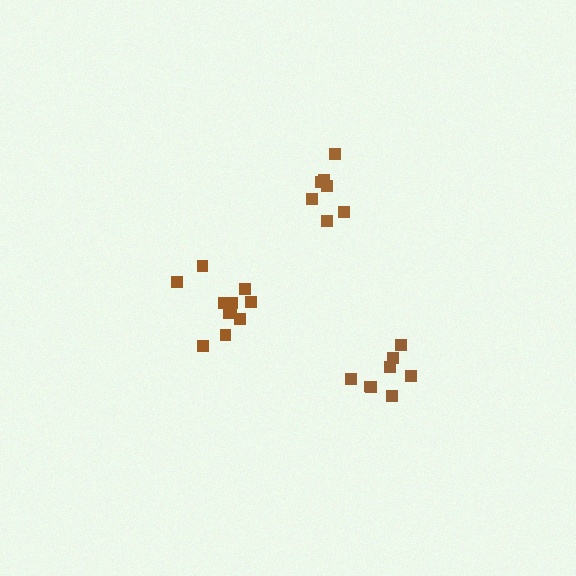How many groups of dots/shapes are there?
There are 3 groups.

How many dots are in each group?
Group 1: 7 dots, Group 2: 11 dots, Group 3: 8 dots (26 total).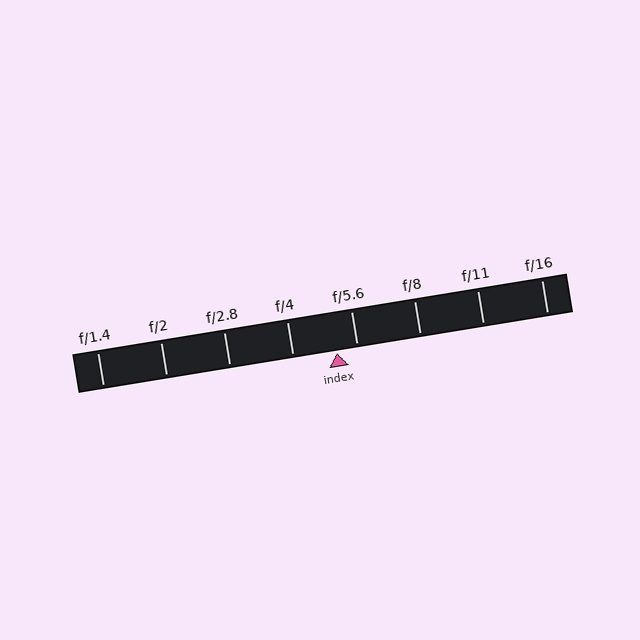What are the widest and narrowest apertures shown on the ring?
The widest aperture shown is f/1.4 and the narrowest is f/16.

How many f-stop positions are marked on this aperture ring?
There are 8 f-stop positions marked.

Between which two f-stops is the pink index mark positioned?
The index mark is between f/4 and f/5.6.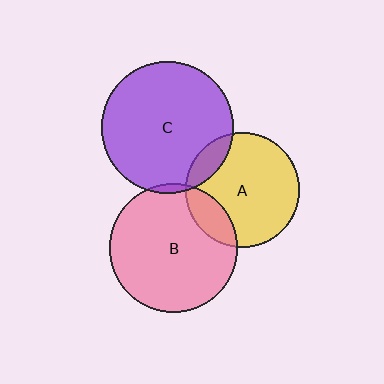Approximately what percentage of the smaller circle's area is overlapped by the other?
Approximately 5%.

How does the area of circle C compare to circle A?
Approximately 1.3 times.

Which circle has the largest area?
Circle C (purple).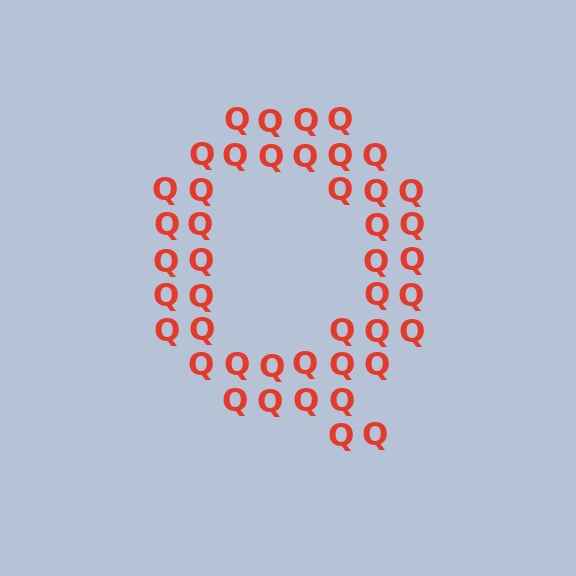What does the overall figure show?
The overall figure shows the letter Q.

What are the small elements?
The small elements are letter Q's.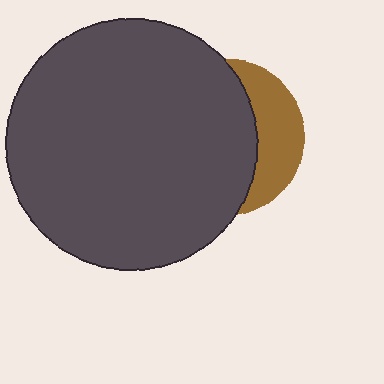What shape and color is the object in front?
The object in front is a dark gray circle.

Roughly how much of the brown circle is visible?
A small part of it is visible (roughly 31%).